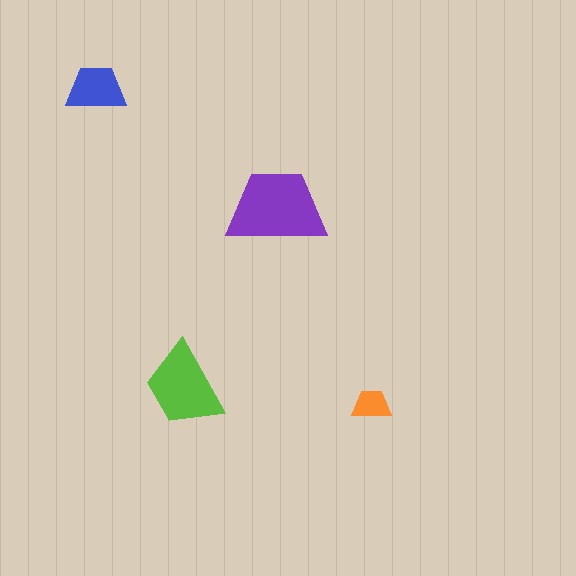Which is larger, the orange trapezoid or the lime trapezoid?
The lime one.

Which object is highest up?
The blue trapezoid is topmost.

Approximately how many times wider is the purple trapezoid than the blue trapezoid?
About 1.5 times wider.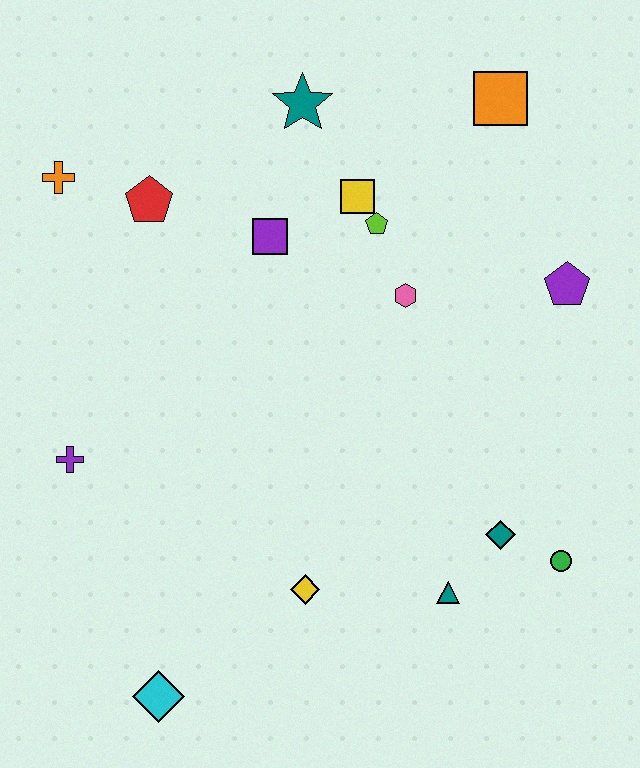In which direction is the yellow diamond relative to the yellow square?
The yellow diamond is below the yellow square.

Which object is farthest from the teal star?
The cyan diamond is farthest from the teal star.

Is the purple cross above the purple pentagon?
No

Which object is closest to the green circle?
The teal diamond is closest to the green circle.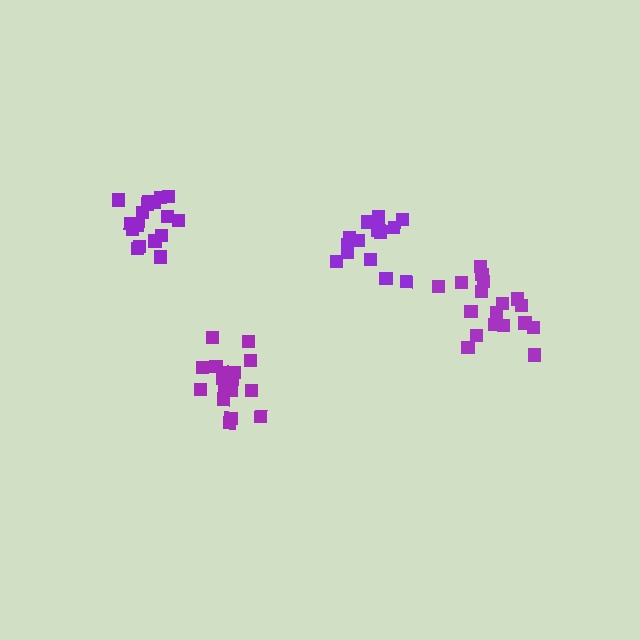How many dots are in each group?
Group 1: 19 dots, Group 2: 17 dots, Group 3: 18 dots, Group 4: 15 dots (69 total).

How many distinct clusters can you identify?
There are 4 distinct clusters.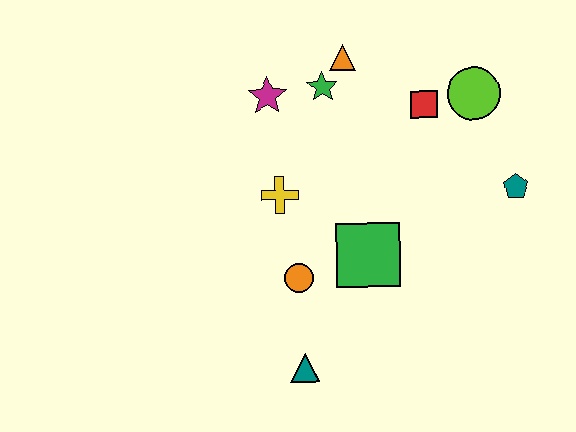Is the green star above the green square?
Yes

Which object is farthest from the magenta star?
The teal triangle is farthest from the magenta star.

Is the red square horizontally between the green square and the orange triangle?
No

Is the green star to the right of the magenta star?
Yes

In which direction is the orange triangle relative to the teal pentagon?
The orange triangle is to the left of the teal pentagon.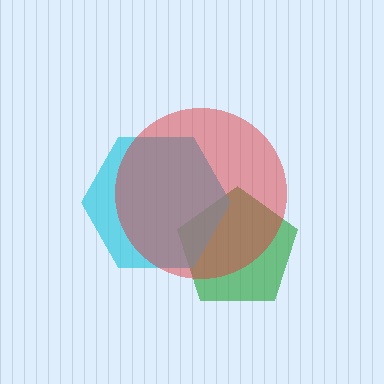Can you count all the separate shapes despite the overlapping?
Yes, there are 3 separate shapes.